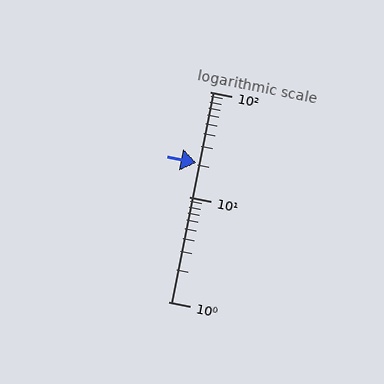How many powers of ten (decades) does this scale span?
The scale spans 2 decades, from 1 to 100.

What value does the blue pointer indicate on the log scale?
The pointer indicates approximately 21.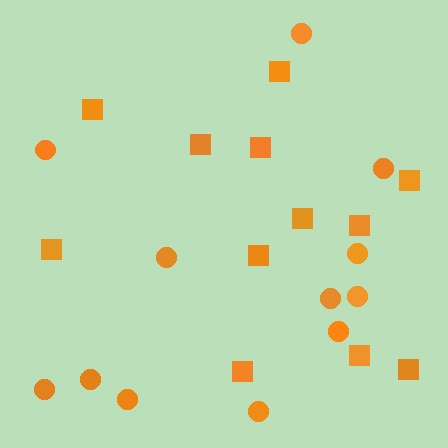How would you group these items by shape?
There are 2 groups: one group of circles (12) and one group of squares (12).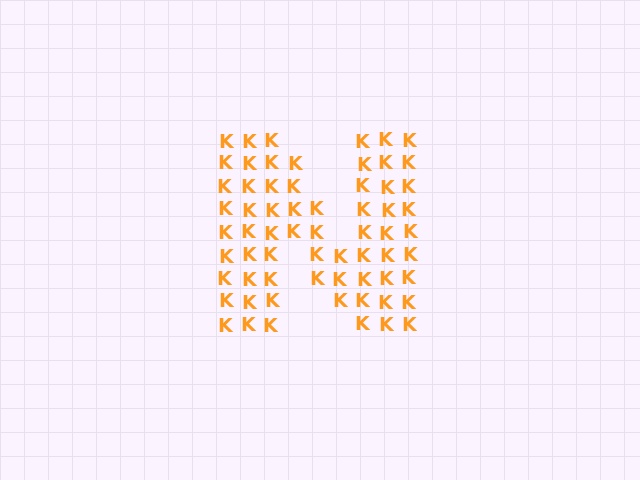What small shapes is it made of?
It is made of small letter K's.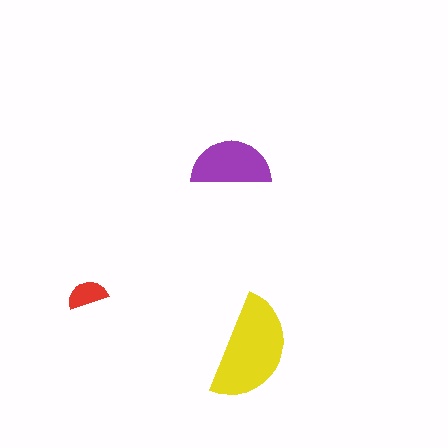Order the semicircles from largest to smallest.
the yellow one, the purple one, the red one.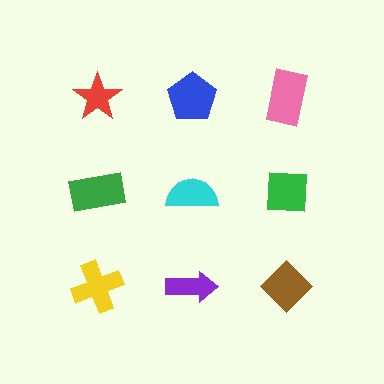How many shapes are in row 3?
3 shapes.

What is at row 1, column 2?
A blue pentagon.